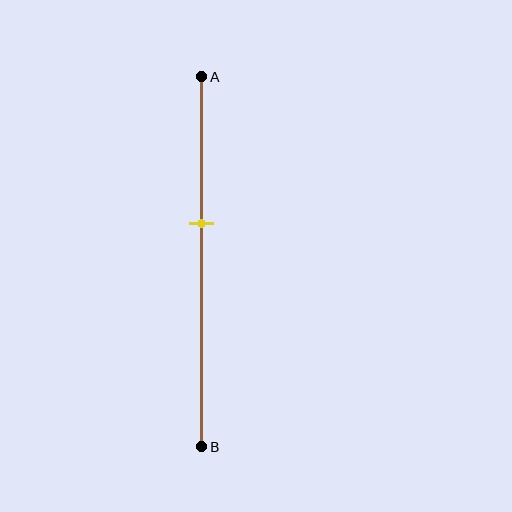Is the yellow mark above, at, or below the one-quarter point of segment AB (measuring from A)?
The yellow mark is below the one-quarter point of segment AB.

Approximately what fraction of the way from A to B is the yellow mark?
The yellow mark is approximately 40% of the way from A to B.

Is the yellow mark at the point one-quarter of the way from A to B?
No, the mark is at about 40% from A, not at the 25% one-quarter point.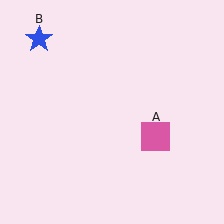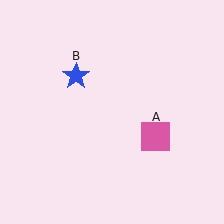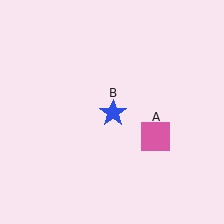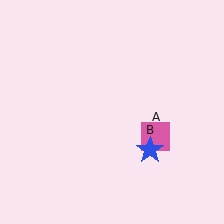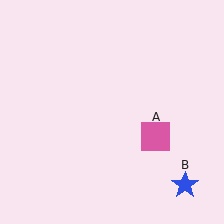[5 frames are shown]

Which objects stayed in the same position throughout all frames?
Pink square (object A) remained stationary.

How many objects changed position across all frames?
1 object changed position: blue star (object B).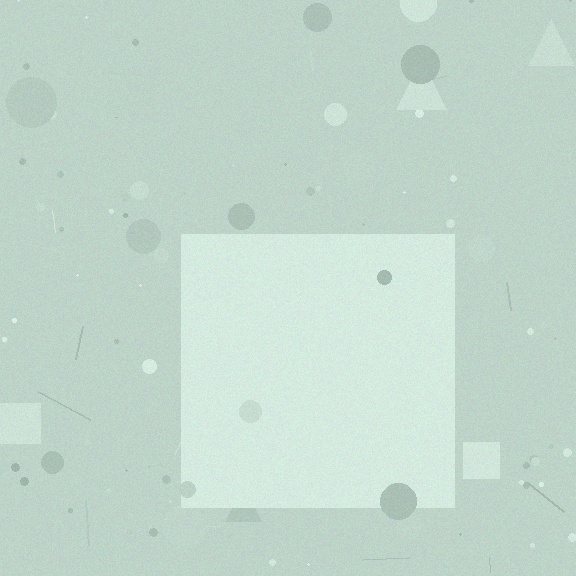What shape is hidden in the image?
A square is hidden in the image.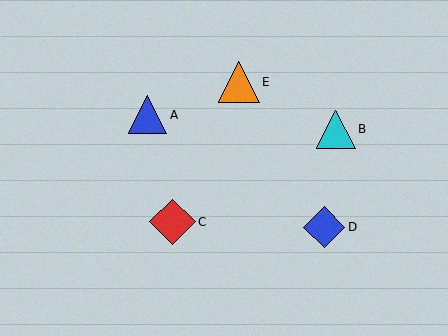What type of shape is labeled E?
Shape E is an orange triangle.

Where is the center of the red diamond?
The center of the red diamond is at (173, 222).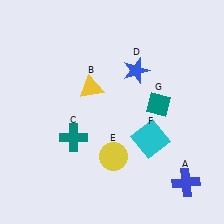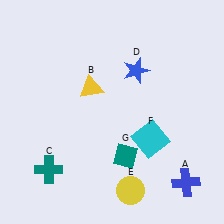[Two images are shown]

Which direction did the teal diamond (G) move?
The teal diamond (G) moved down.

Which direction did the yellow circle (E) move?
The yellow circle (E) moved down.